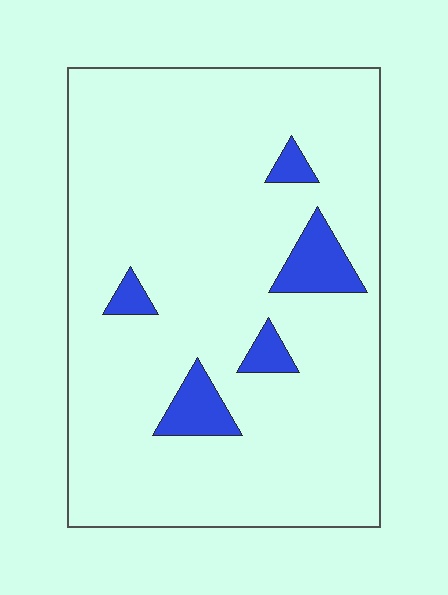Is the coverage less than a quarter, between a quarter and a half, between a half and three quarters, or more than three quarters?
Less than a quarter.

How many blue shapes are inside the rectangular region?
5.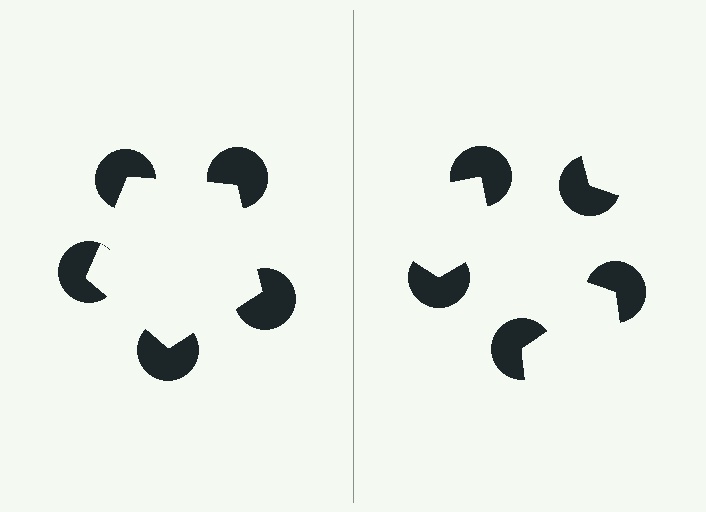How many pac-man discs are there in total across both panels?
10 — 5 on each side.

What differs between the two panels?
The pac-man discs are positioned identically on both sides; only the wedge orientations differ. On the left they align to a pentagon; on the right they are misaligned.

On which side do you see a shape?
An illusory pentagon appears on the left side. On the right side the wedge cuts are rotated, so no coherent shape forms.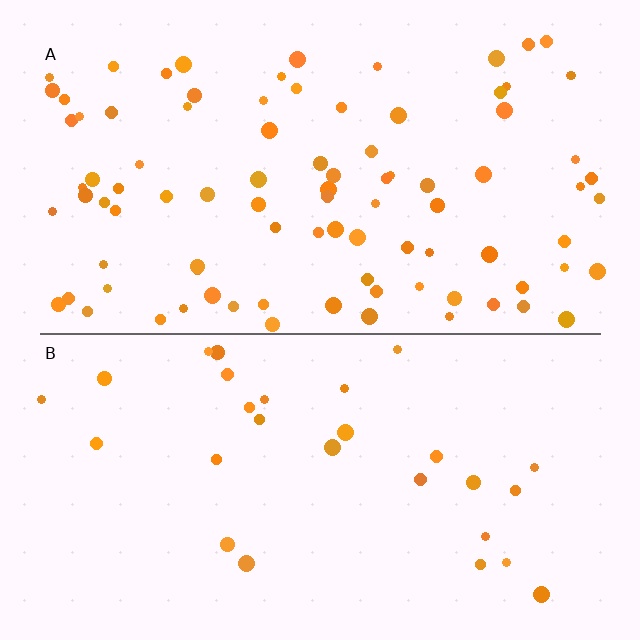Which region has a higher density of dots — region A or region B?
A (the top).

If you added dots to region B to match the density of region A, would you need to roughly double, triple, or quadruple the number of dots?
Approximately triple.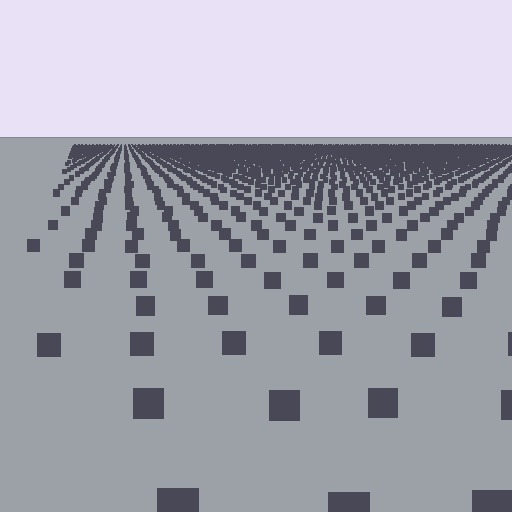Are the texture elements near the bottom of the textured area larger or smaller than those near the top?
Larger. Near the bottom, elements are closer to the viewer and appear at a bigger on-screen size.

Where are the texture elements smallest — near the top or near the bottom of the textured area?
Near the top.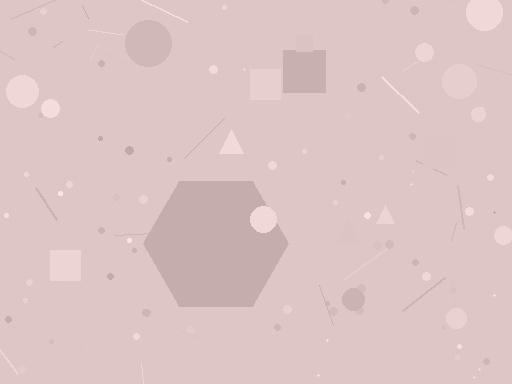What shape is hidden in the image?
A hexagon is hidden in the image.